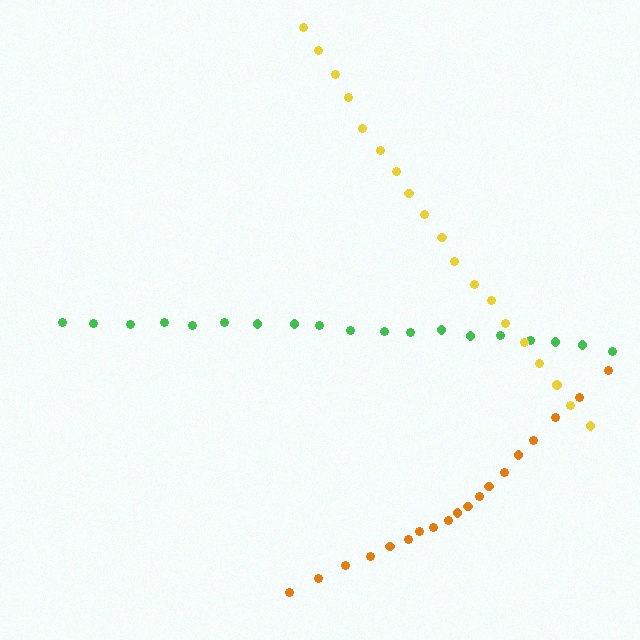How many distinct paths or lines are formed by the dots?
There are 3 distinct paths.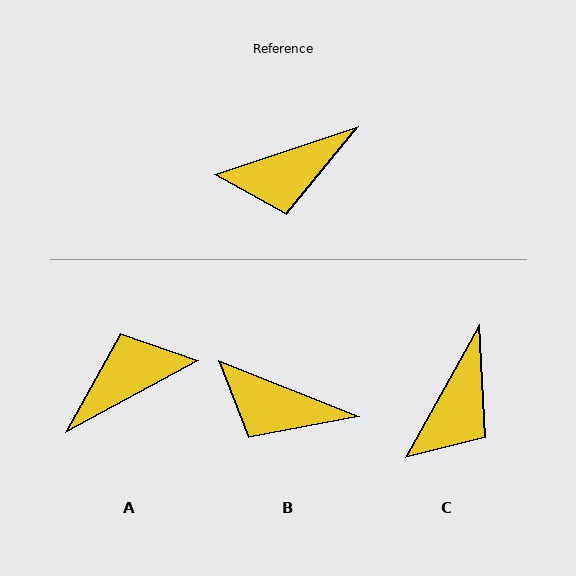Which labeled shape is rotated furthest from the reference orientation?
A, about 170 degrees away.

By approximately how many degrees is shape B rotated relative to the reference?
Approximately 40 degrees clockwise.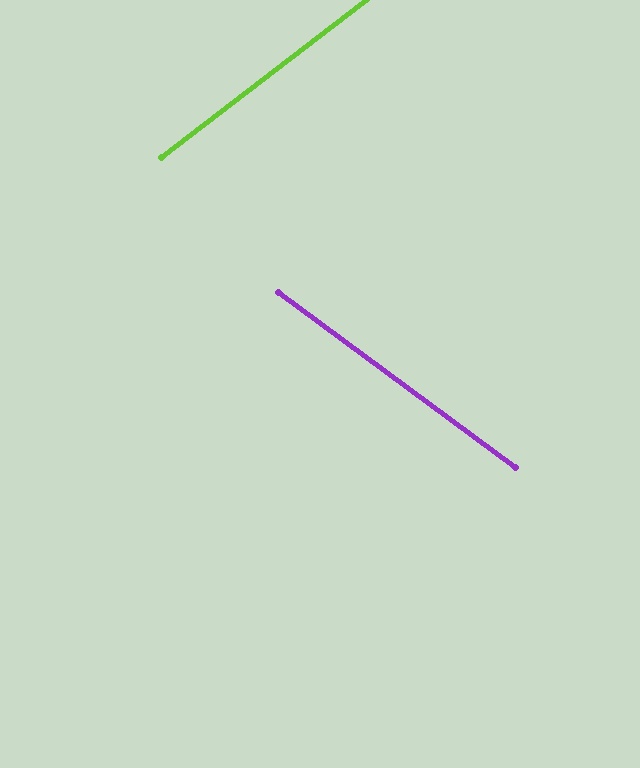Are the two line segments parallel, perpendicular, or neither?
Neither parallel nor perpendicular — they differ by about 74°.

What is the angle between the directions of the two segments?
Approximately 74 degrees.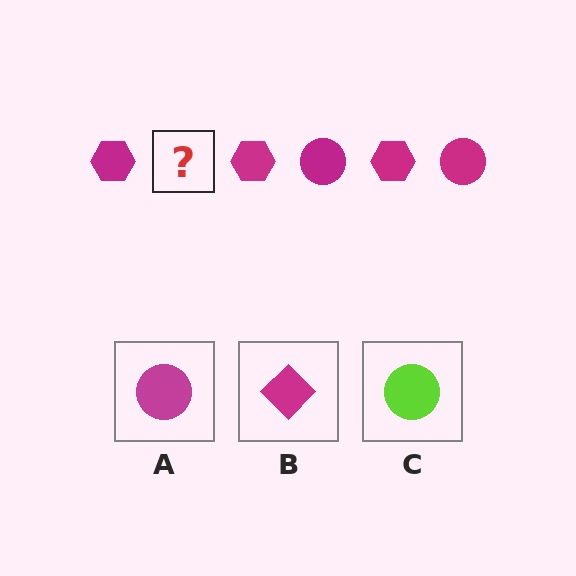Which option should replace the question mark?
Option A.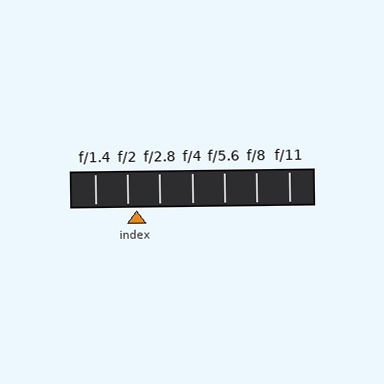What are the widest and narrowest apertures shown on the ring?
The widest aperture shown is f/1.4 and the narrowest is f/11.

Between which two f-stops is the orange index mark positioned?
The index mark is between f/2 and f/2.8.